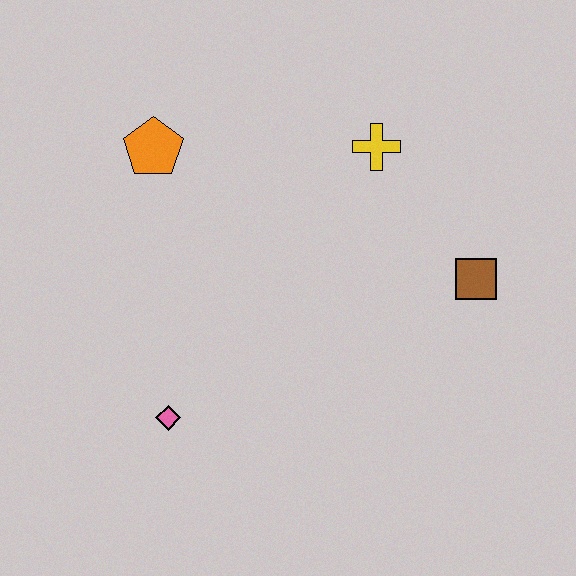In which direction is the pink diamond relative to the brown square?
The pink diamond is to the left of the brown square.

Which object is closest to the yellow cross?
The brown square is closest to the yellow cross.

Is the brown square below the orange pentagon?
Yes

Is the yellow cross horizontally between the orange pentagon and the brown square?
Yes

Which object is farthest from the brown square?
The orange pentagon is farthest from the brown square.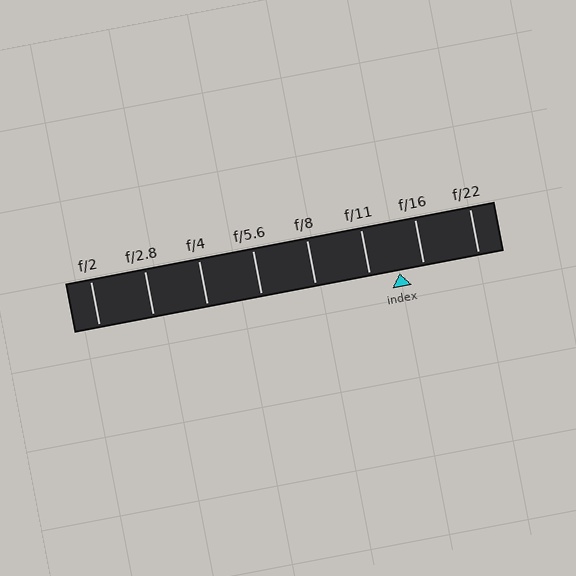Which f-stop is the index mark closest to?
The index mark is closest to f/16.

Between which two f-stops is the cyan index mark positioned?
The index mark is between f/11 and f/16.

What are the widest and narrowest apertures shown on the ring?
The widest aperture shown is f/2 and the narrowest is f/22.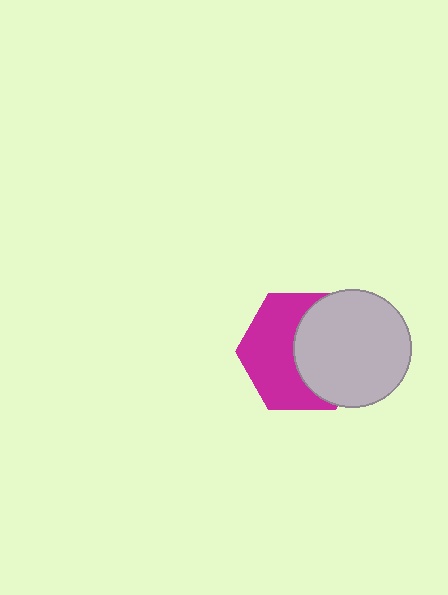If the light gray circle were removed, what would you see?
You would see the complete magenta hexagon.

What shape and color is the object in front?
The object in front is a light gray circle.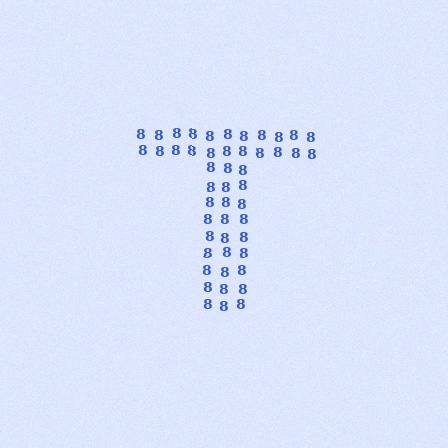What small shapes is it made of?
It is made of small digit 8's.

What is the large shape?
The large shape is the letter T.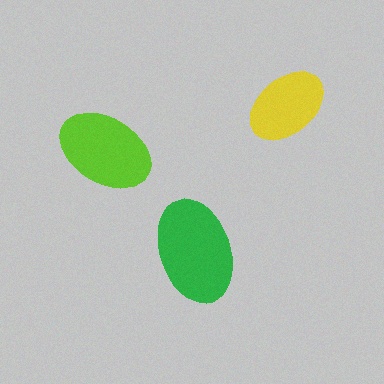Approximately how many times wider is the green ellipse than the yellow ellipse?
About 1.5 times wider.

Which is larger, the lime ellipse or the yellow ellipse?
The lime one.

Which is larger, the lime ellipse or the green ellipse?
The green one.